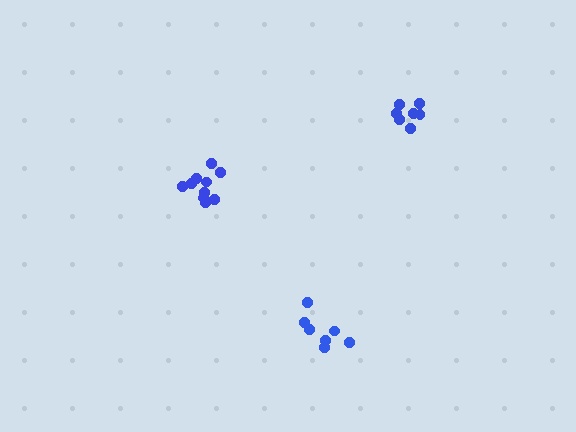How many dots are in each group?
Group 1: 11 dots, Group 2: 7 dots, Group 3: 7 dots (25 total).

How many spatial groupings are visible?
There are 3 spatial groupings.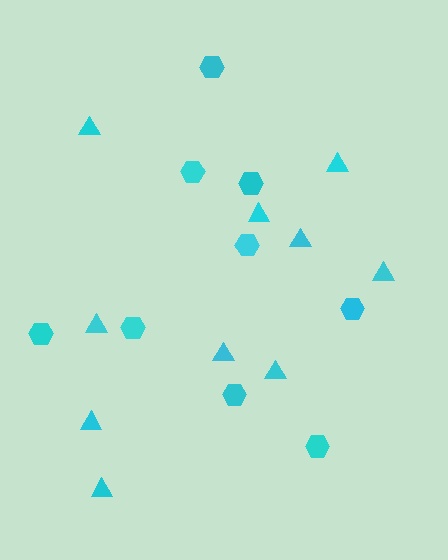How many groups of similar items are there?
There are 2 groups: one group of triangles (10) and one group of hexagons (9).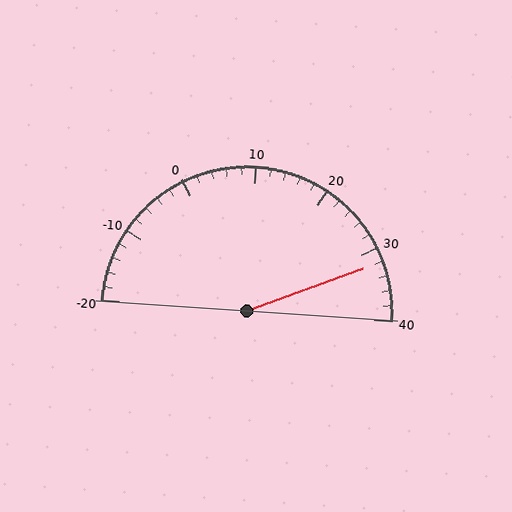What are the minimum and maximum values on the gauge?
The gauge ranges from -20 to 40.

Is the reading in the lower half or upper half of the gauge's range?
The reading is in the upper half of the range (-20 to 40).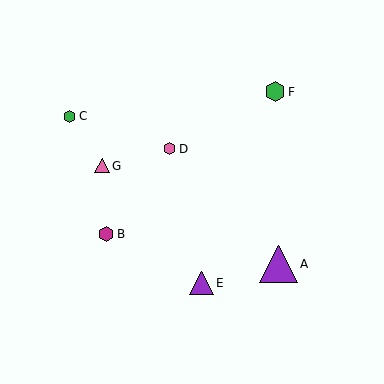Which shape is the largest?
The purple triangle (labeled A) is the largest.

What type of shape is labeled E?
Shape E is a purple triangle.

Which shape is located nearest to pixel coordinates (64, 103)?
The green hexagon (labeled C) at (70, 116) is nearest to that location.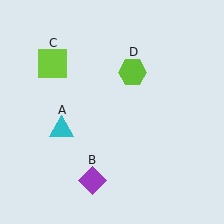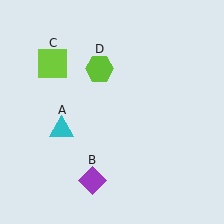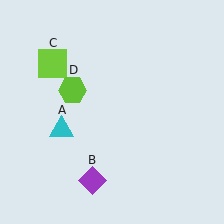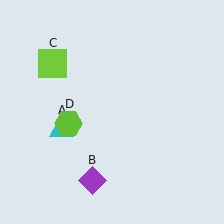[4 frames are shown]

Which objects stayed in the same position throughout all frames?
Cyan triangle (object A) and purple diamond (object B) and lime square (object C) remained stationary.